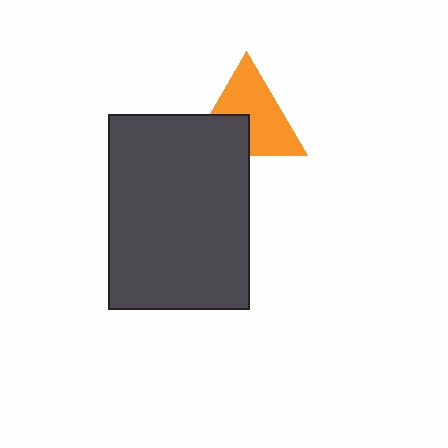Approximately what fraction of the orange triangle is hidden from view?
Roughly 34% of the orange triangle is hidden behind the dark gray rectangle.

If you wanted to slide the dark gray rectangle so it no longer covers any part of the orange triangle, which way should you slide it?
Slide it down — that is the most direct way to separate the two shapes.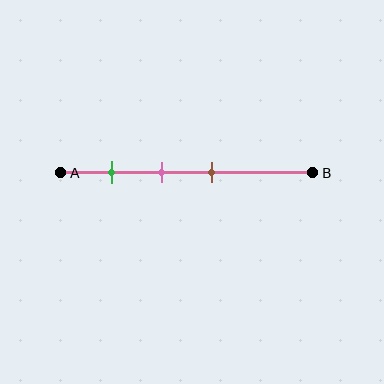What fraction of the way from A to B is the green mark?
The green mark is approximately 20% (0.2) of the way from A to B.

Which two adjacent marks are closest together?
The pink and brown marks are the closest adjacent pair.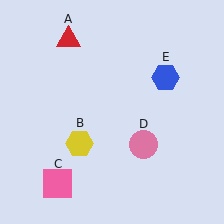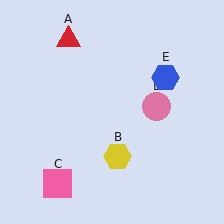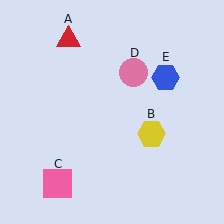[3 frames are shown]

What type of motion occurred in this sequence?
The yellow hexagon (object B), pink circle (object D) rotated counterclockwise around the center of the scene.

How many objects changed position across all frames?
2 objects changed position: yellow hexagon (object B), pink circle (object D).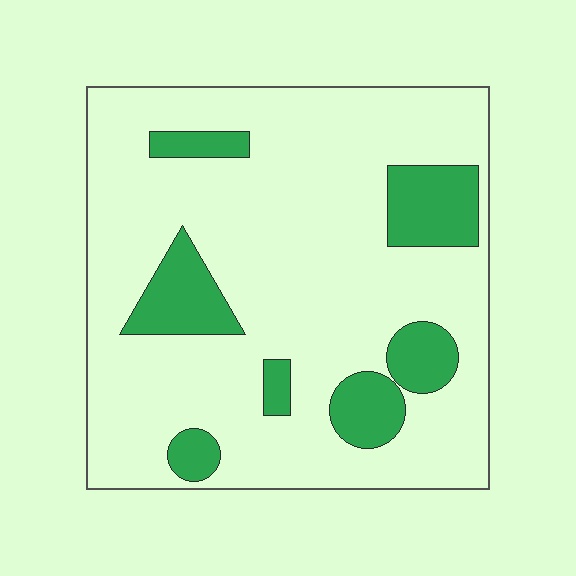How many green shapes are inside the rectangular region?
7.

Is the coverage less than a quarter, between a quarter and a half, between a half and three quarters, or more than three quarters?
Less than a quarter.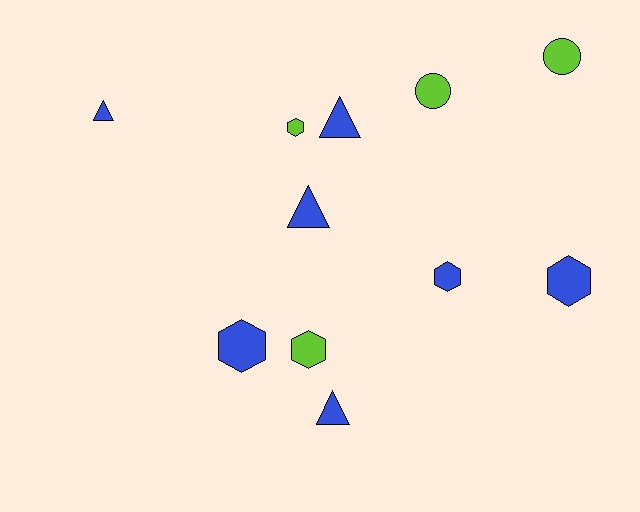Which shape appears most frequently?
Hexagon, with 5 objects.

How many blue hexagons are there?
There are 3 blue hexagons.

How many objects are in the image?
There are 11 objects.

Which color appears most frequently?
Blue, with 7 objects.